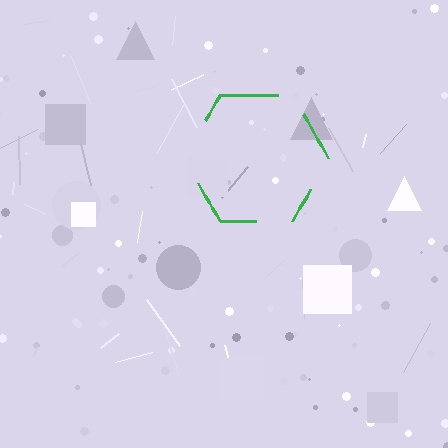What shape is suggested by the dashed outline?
The dashed outline suggests a hexagon.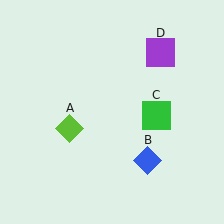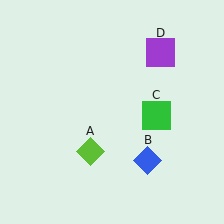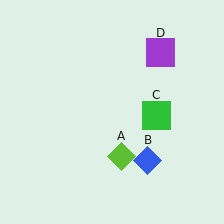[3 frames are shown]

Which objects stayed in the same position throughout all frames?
Blue diamond (object B) and green square (object C) and purple square (object D) remained stationary.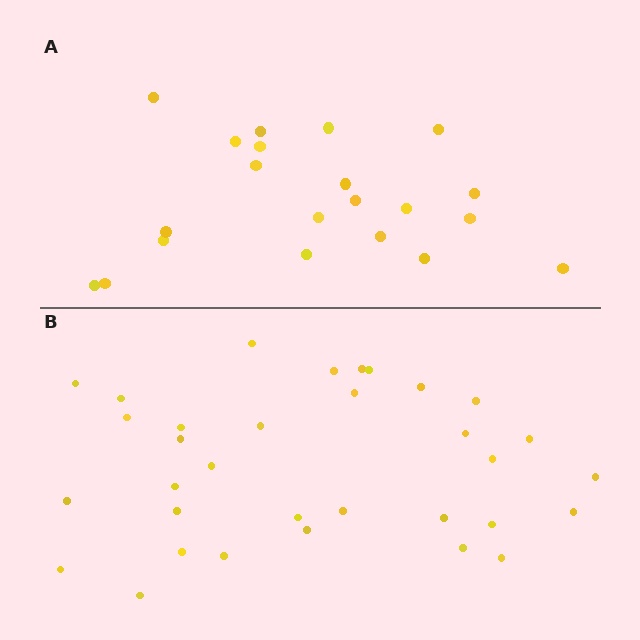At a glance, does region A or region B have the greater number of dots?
Region B (the bottom region) has more dots.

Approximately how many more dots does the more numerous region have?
Region B has roughly 12 or so more dots than region A.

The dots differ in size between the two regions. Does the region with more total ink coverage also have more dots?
No. Region A has more total ink coverage because its dots are larger, but region B actually contains more individual dots. Total area can be misleading — the number of items is what matters here.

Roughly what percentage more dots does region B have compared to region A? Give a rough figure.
About 55% more.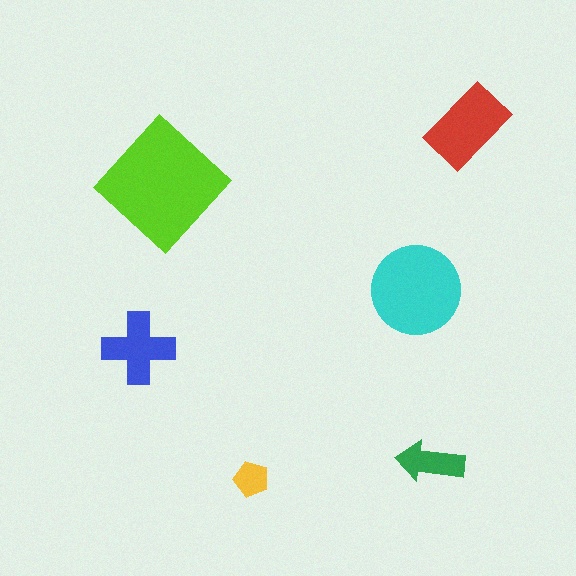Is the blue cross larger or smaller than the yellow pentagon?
Larger.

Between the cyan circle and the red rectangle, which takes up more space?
The cyan circle.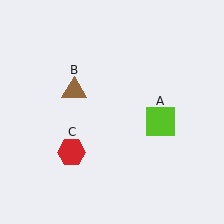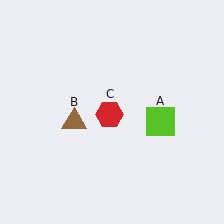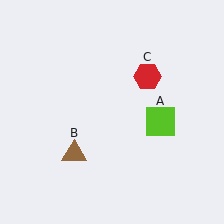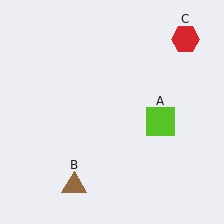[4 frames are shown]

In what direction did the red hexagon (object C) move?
The red hexagon (object C) moved up and to the right.